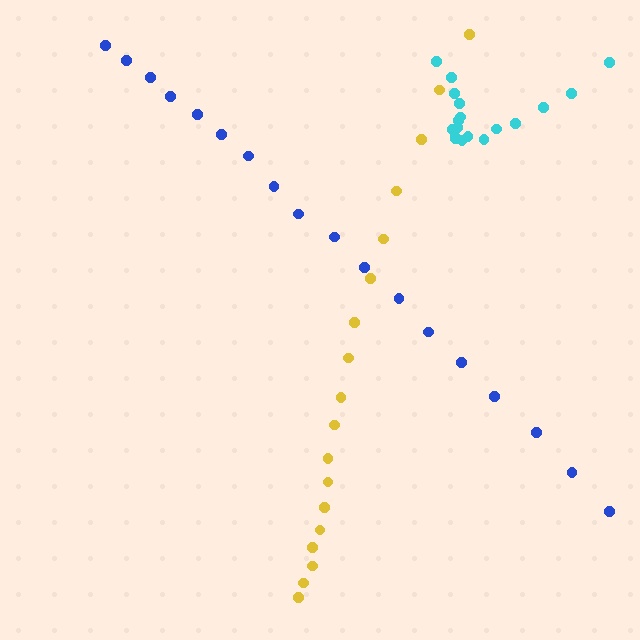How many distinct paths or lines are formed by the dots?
There are 3 distinct paths.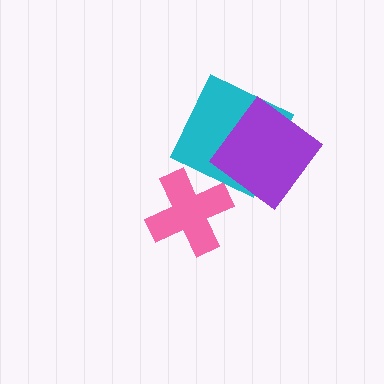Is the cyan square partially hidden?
Yes, it is partially covered by another shape.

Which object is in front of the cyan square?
The purple diamond is in front of the cyan square.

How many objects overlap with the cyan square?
1 object overlaps with the cyan square.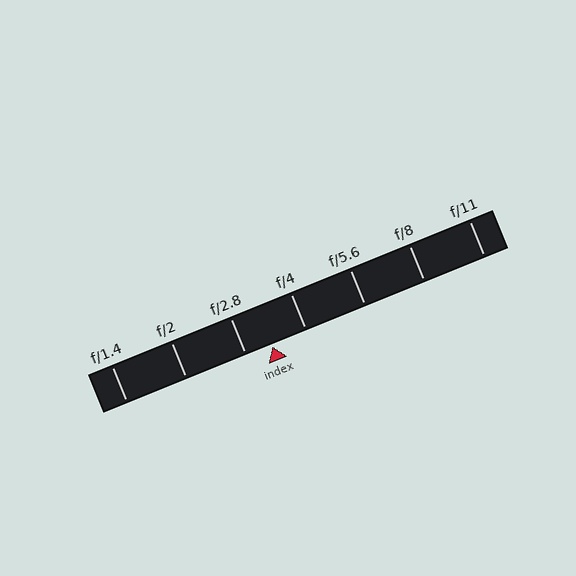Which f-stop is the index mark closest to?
The index mark is closest to f/2.8.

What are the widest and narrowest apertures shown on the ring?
The widest aperture shown is f/1.4 and the narrowest is f/11.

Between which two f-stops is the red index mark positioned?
The index mark is between f/2.8 and f/4.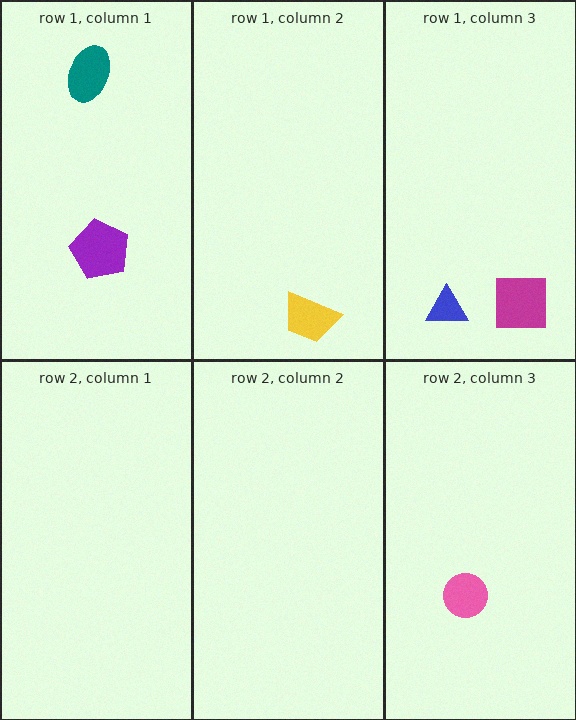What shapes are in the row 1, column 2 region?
The yellow trapezoid.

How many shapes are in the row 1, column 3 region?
2.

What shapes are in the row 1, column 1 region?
The teal ellipse, the purple pentagon.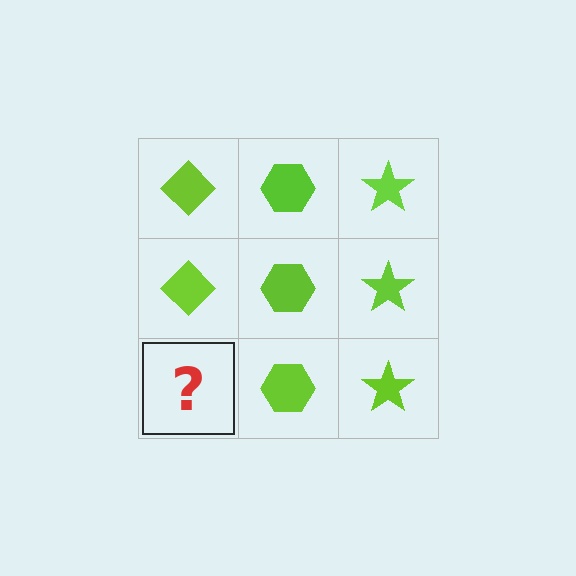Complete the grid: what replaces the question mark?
The question mark should be replaced with a lime diamond.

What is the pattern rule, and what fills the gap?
The rule is that each column has a consistent shape. The gap should be filled with a lime diamond.